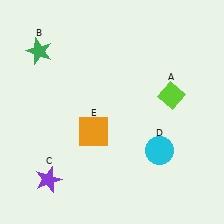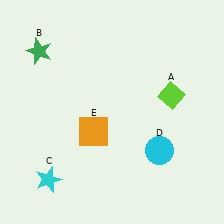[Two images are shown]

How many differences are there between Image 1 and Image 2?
There is 1 difference between the two images.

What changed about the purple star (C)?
In Image 1, C is purple. In Image 2, it changed to cyan.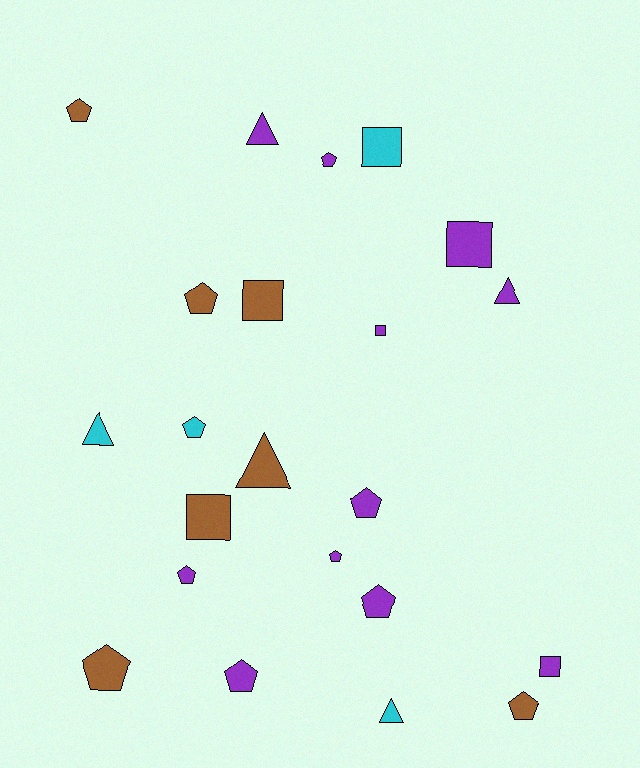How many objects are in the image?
There are 22 objects.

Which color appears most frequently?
Purple, with 11 objects.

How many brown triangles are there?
There is 1 brown triangle.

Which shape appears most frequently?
Pentagon, with 11 objects.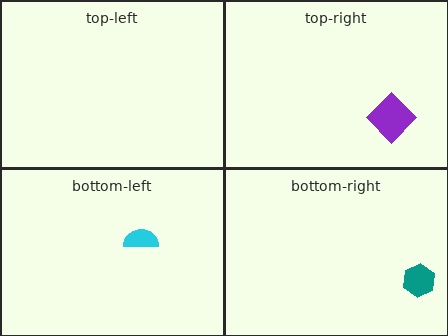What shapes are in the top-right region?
The purple diamond.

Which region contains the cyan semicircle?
The bottom-left region.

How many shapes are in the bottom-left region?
1.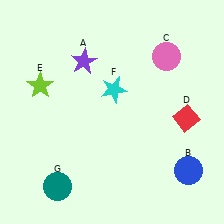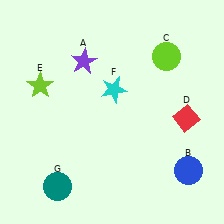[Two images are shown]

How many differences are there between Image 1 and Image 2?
There is 1 difference between the two images.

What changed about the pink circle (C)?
In Image 1, C is pink. In Image 2, it changed to lime.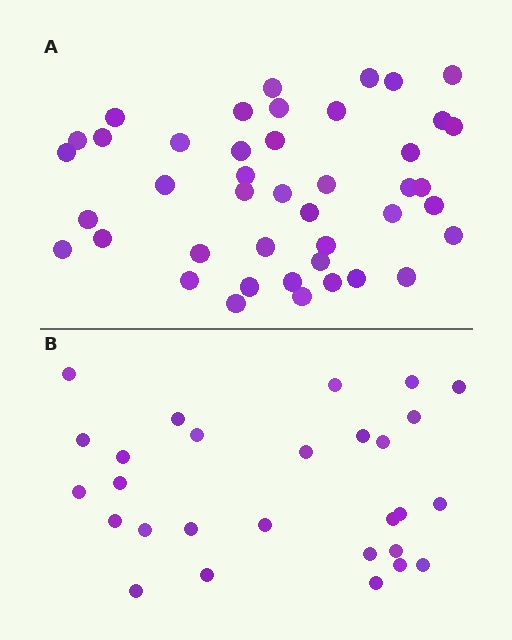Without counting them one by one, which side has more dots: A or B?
Region A (the top region) has more dots.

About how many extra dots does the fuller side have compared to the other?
Region A has approximately 15 more dots than region B.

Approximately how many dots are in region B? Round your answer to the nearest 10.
About 30 dots. (The exact count is 28, which rounds to 30.)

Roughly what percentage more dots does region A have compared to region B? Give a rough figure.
About 55% more.